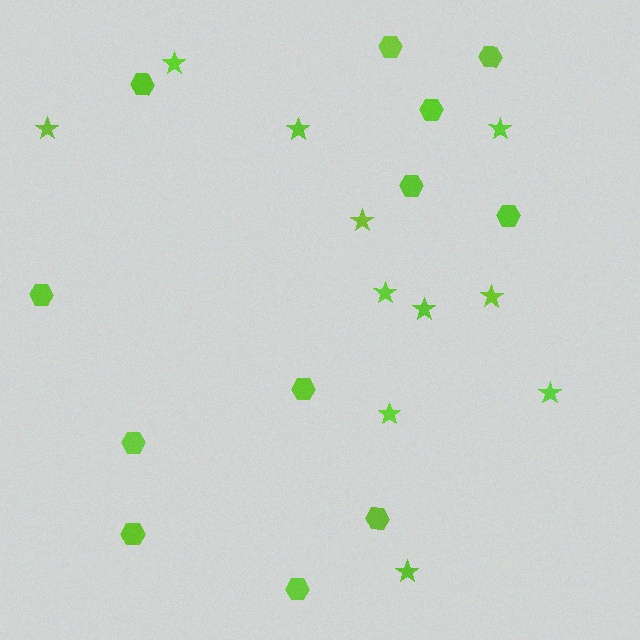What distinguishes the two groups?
There are 2 groups: one group of hexagons (12) and one group of stars (11).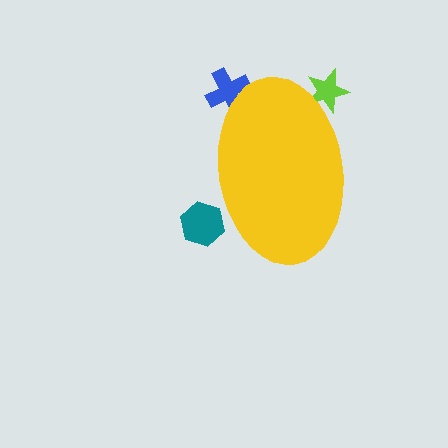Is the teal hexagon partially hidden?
Yes, the teal hexagon is partially hidden behind the yellow ellipse.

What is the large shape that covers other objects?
A yellow ellipse.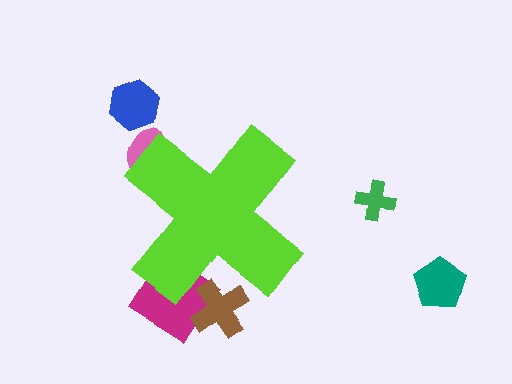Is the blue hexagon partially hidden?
No, the blue hexagon is fully visible.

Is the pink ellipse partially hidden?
Yes, the pink ellipse is partially hidden behind the lime cross.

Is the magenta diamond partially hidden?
Yes, the magenta diamond is partially hidden behind the lime cross.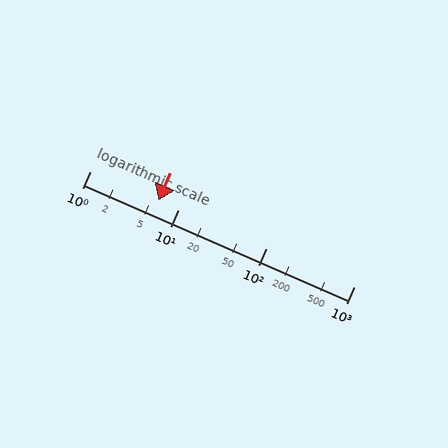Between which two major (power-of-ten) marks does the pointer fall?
The pointer is between 1 and 10.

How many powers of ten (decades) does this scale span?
The scale spans 3 decades, from 1 to 1000.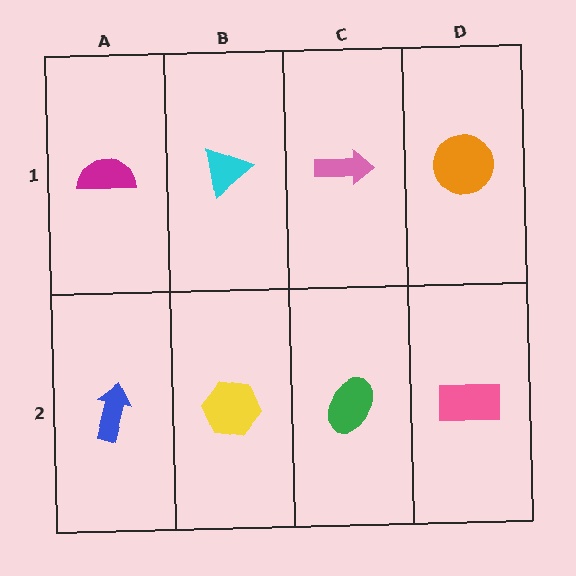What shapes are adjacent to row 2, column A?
A magenta semicircle (row 1, column A), a yellow hexagon (row 2, column B).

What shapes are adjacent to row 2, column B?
A cyan triangle (row 1, column B), a blue arrow (row 2, column A), a green ellipse (row 2, column C).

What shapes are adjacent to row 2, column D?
An orange circle (row 1, column D), a green ellipse (row 2, column C).